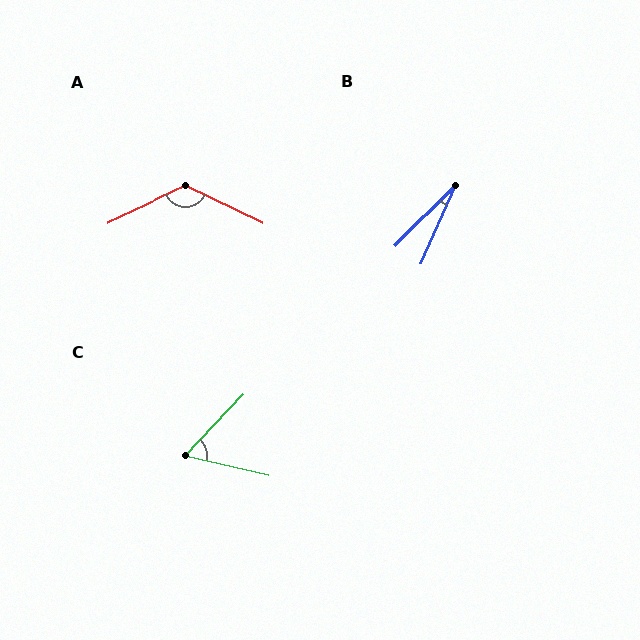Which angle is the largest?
A, at approximately 129 degrees.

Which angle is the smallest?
B, at approximately 21 degrees.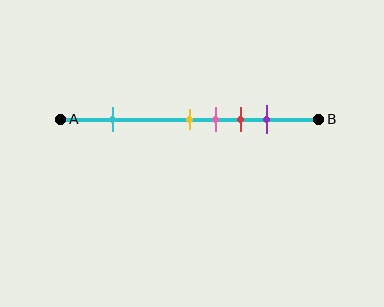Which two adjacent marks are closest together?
The yellow and pink marks are the closest adjacent pair.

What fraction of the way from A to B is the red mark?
The red mark is approximately 70% (0.7) of the way from A to B.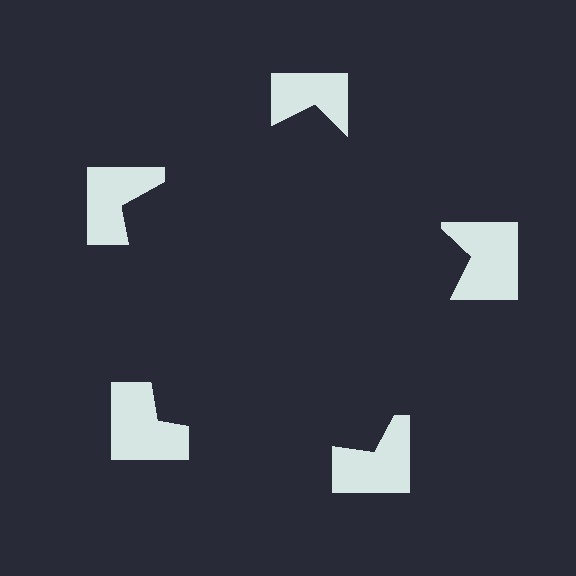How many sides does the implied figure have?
5 sides.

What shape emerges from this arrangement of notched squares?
An illusory pentagon — its edges are inferred from the aligned wedge cuts in the notched squares, not physically drawn.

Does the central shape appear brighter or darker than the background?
It typically appears slightly darker than the background, even though no actual brightness change is drawn.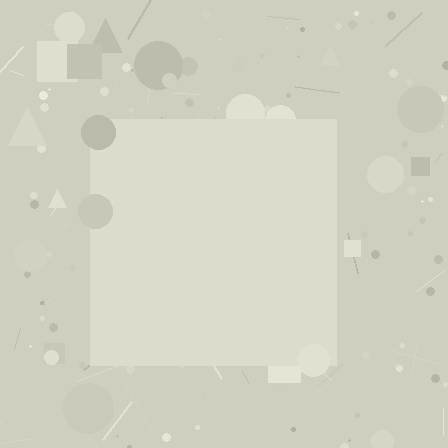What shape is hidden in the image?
A square is hidden in the image.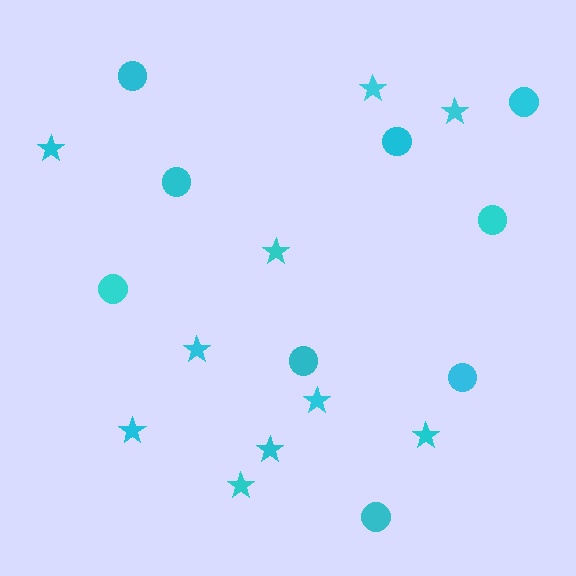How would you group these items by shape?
There are 2 groups: one group of circles (9) and one group of stars (10).